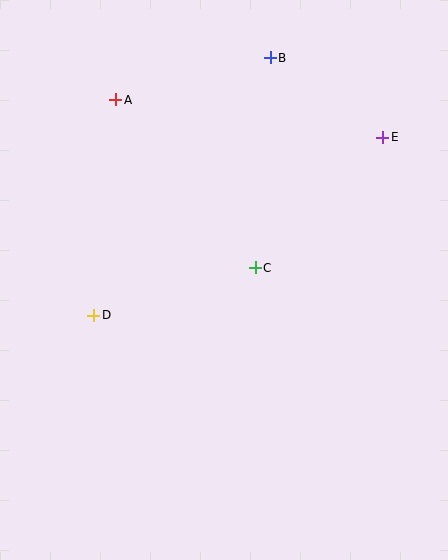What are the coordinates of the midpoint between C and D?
The midpoint between C and D is at (175, 292).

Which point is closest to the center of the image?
Point C at (255, 268) is closest to the center.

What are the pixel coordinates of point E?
Point E is at (383, 137).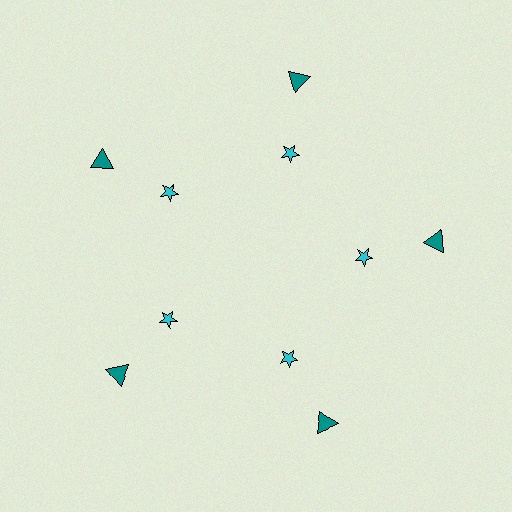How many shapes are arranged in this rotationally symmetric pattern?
There are 10 shapes, arranged in 5 groups of 2.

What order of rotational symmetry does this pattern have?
This pattern has 5-fold rotational symmetry.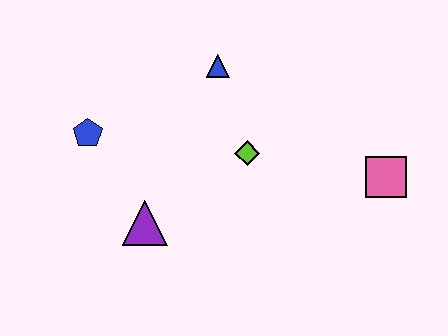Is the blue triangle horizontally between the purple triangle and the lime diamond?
Yes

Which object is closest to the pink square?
The lime diamond is closest to the pink square.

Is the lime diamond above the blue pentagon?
No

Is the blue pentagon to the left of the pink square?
Yes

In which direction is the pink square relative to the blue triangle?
The pink square is to the right of the blue triangle.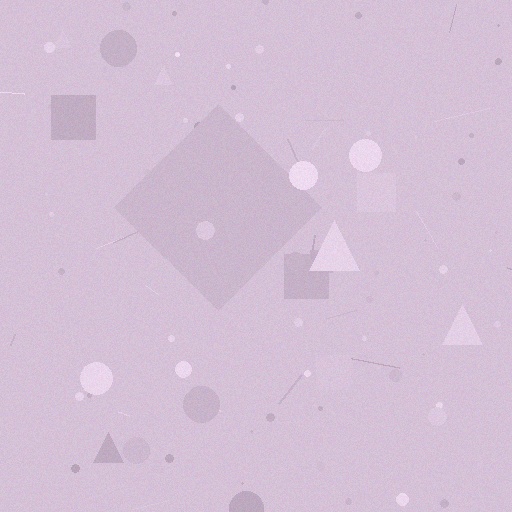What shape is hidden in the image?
A diamond is hidden in the image.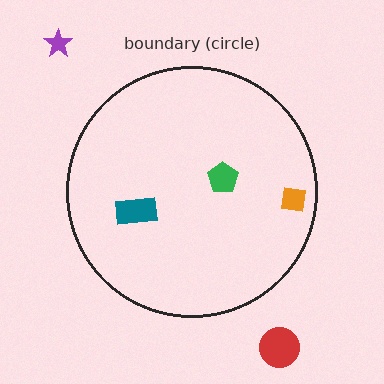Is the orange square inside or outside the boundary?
Inside.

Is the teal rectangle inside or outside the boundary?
Inside.